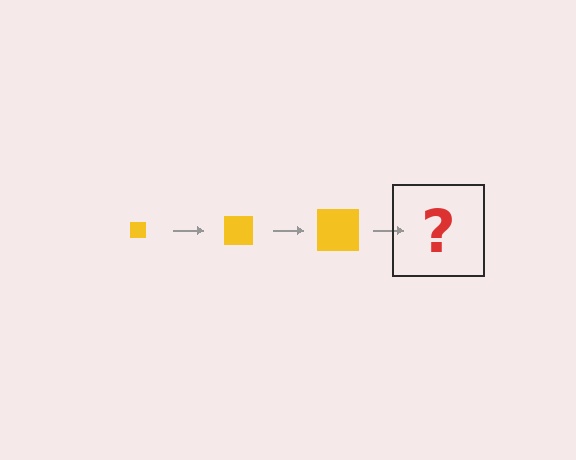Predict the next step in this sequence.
The next step is a yellow square, larger than the previous one.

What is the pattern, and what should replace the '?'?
The pattern is that the square gets progressively larger each step. The '?' should be a yellow square, larger than the previous one.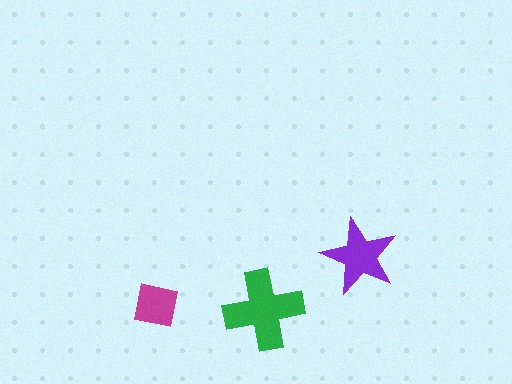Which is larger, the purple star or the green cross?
The green cross.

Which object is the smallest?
The magenta square.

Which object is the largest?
The green cross.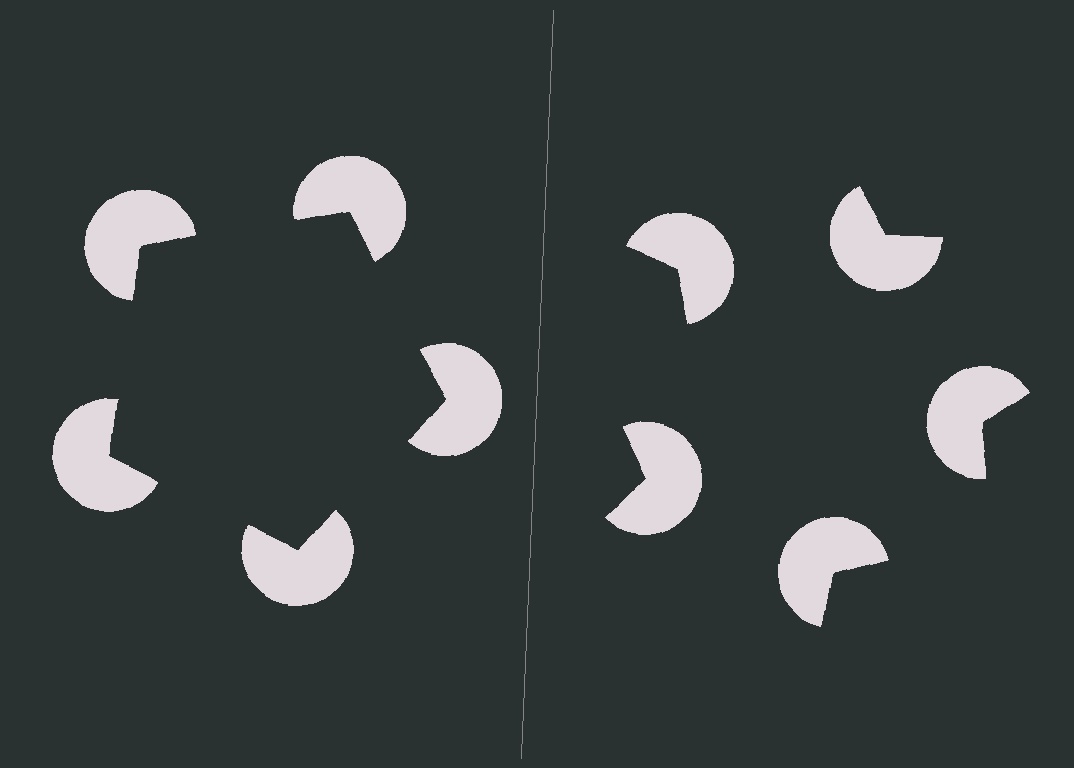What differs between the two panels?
The pac-man discs are positioned identically on both sides; only the wedge orientations differ. On the left they align to a pentagon; on the right they are misaligned.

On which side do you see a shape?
An illusory pentagon appears on the left side. On the right side the wedge cuts are rotated, so no coherent shape forms.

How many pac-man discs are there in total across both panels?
10 — 5 on each side.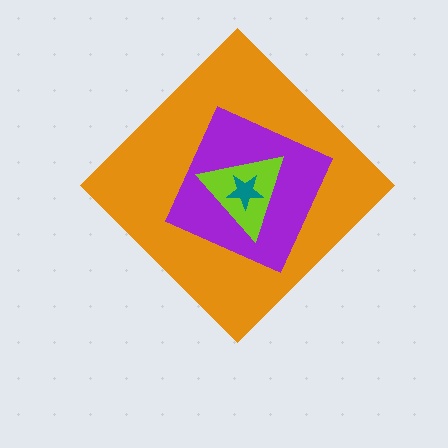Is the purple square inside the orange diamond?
Yes.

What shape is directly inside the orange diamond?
The purple square.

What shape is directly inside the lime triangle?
The teal star.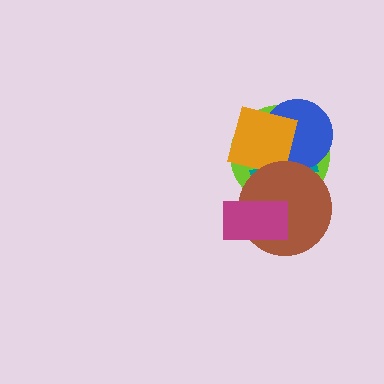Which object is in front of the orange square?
The brown circle is in front of the orange square.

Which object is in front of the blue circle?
The orange square is in front of the blue circle.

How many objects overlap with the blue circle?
3 objects overlap with the blue circle.